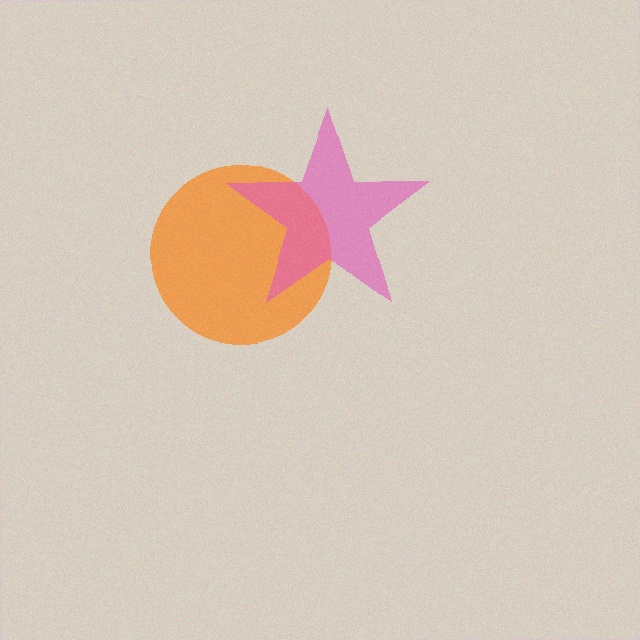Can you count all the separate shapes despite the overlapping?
Yes, there are 2 separate shapes.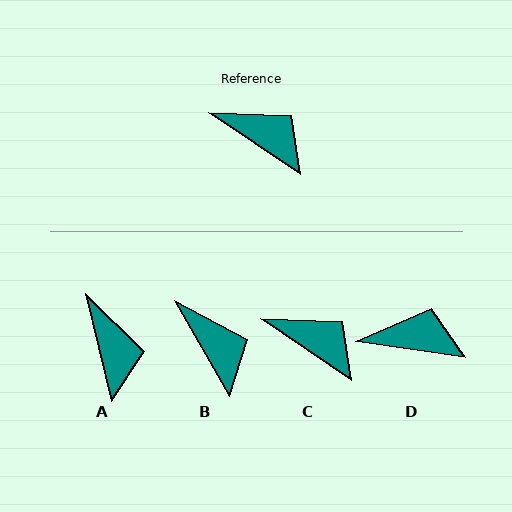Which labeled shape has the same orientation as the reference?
C.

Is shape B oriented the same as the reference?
No, it is off by about 26 degrees.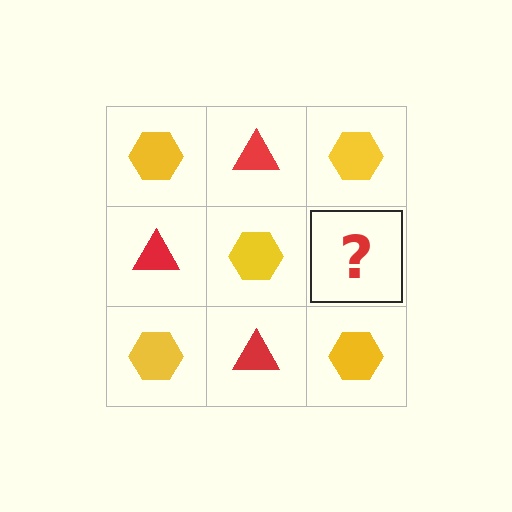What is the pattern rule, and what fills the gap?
The rule is that it alternates yellow hexagon and red triangle in a checkerboard pattern. The gap should be filled with a red triangle.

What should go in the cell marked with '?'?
The missing cell should contain a red triangle.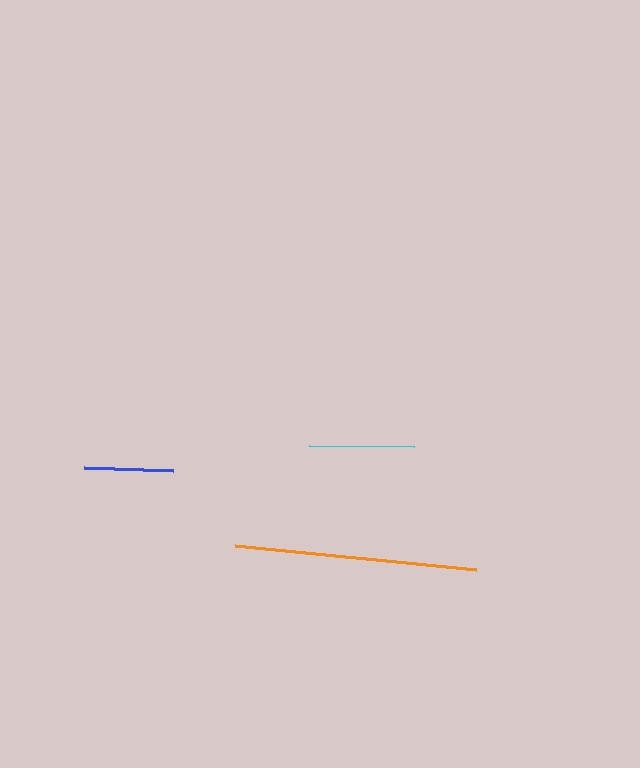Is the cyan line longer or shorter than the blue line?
The cyan line is longer than the blue line.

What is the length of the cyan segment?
The cyan segment is approximately 104 pixels long.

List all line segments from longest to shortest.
From longest to shortest: orange, cyan, blue.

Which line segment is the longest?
The orange line is the longest at approximately 242 pixels.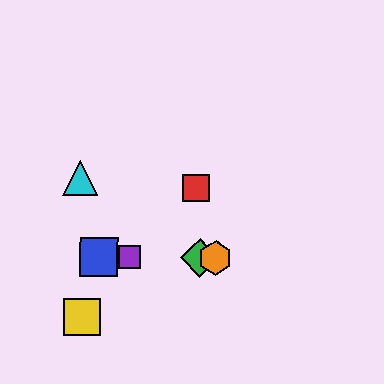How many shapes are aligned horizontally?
4 shapes (the blue square, the green diamond, the purple square, the orange hexagon) are aligned horizontally.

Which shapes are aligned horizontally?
The blue square, the green diamond, the purple square, the orange hexagon are aligned horizontally.